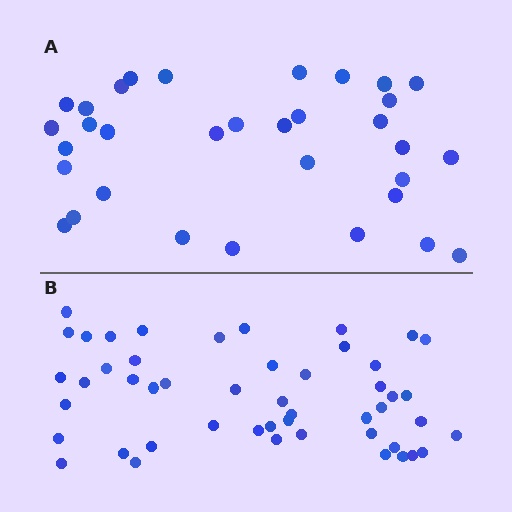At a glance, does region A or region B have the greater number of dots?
Region B (the bottom region) has more dots.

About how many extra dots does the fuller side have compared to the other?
Region B has approximately 15 more dots than region A.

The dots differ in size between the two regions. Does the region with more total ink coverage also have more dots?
No. Region A has more total ink coverage because its dots are larger, but region B actually contains more individual dots. Total area can be misleading — the number of items is what matters here.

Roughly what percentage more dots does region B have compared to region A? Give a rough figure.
About 50% more.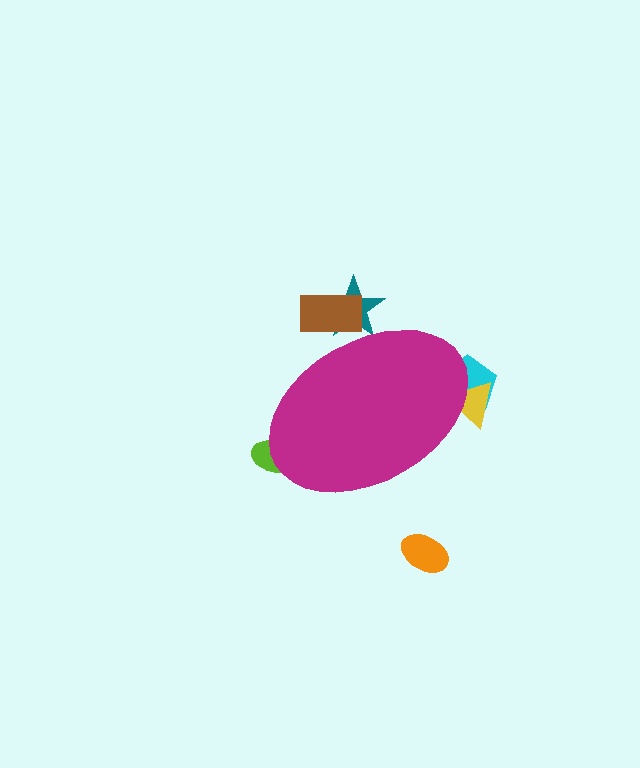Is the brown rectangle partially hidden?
Yes, the brown rectangle is partially hidden behind the magenta ellipse.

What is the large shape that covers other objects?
A magenta ellipse.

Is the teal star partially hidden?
Yes, the teal star is partially hidden behind the magenta ellipse.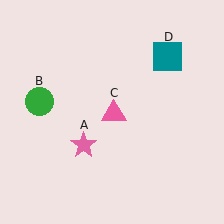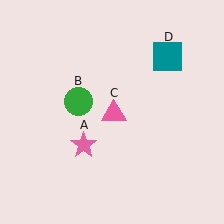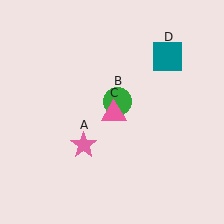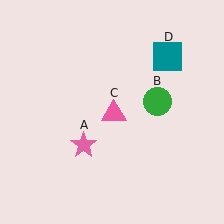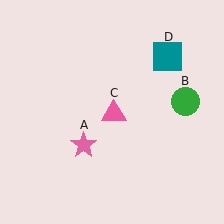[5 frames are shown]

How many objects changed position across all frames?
1 object changed position: green circle (object B).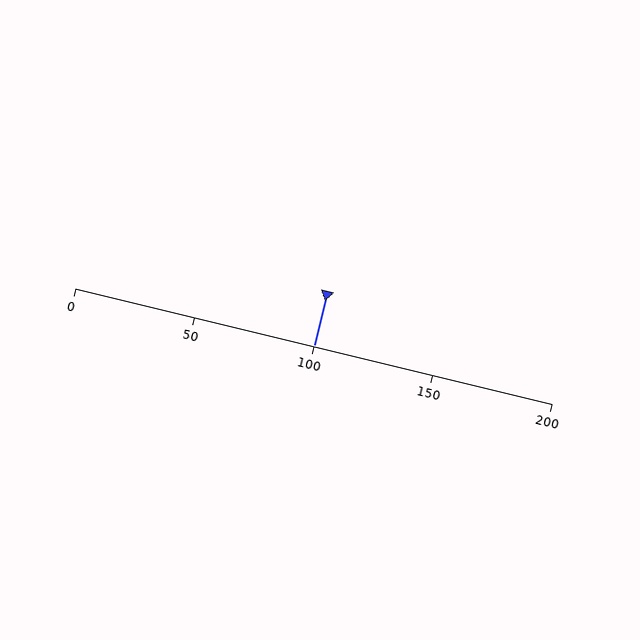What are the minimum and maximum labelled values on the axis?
The axis runs from 0 to 200.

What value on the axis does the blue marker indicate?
The marker indicates approximately 100.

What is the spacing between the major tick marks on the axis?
The major ticks are spaced 50 apart.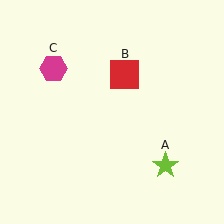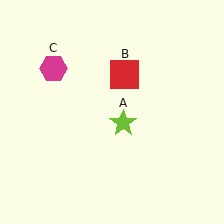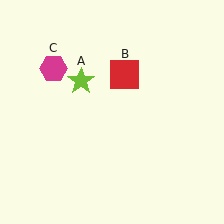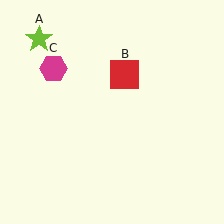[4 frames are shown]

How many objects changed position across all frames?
1 object changed position: lime star (object A).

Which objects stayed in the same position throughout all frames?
Red square (object B) and magenta hexagon (object C) remained stationary.